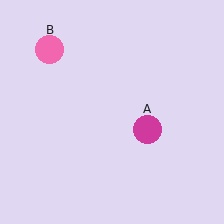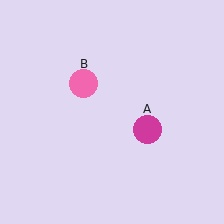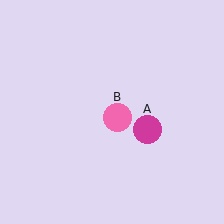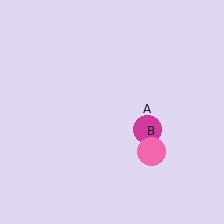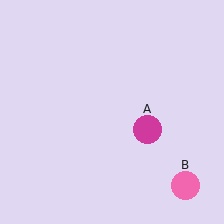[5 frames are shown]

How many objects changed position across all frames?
1 object changed position: pink circle (object B).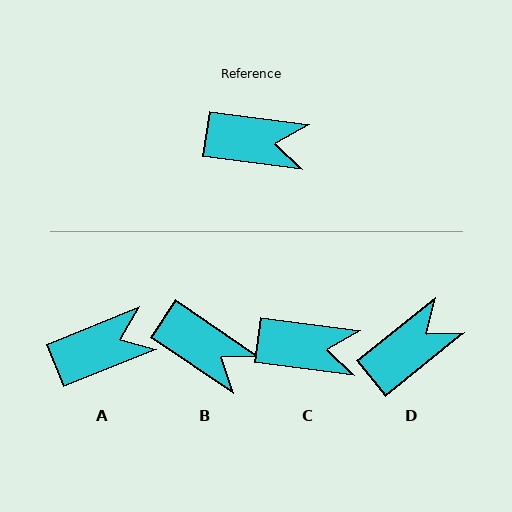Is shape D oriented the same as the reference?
No, it is off by about 47 degrees.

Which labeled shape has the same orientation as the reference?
C.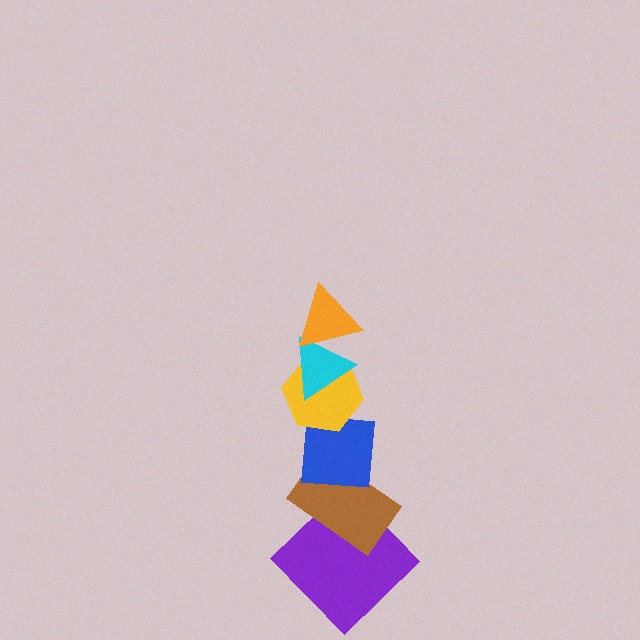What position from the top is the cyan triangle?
The cyan triangle is 2nd from the top.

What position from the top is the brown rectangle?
The brown rectangle is 5th from the top.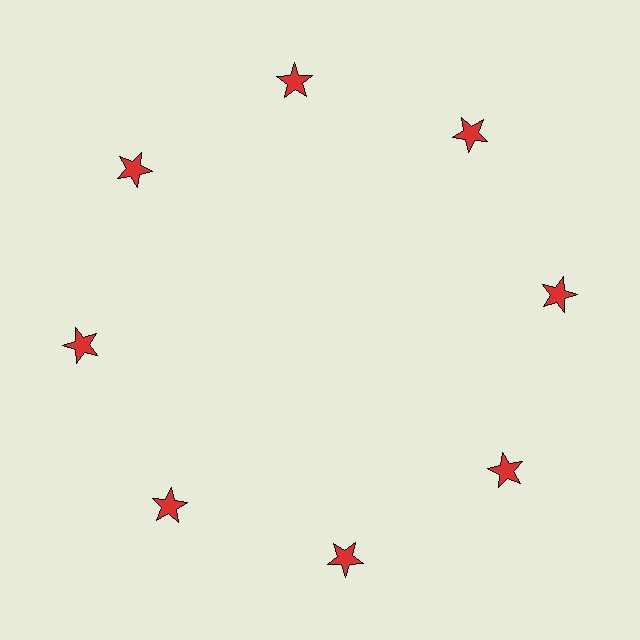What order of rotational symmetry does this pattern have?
This pattern has 8-fold rotational symmetry.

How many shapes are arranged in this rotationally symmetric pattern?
There are 8 shapes, arranged in 8 groups of 1.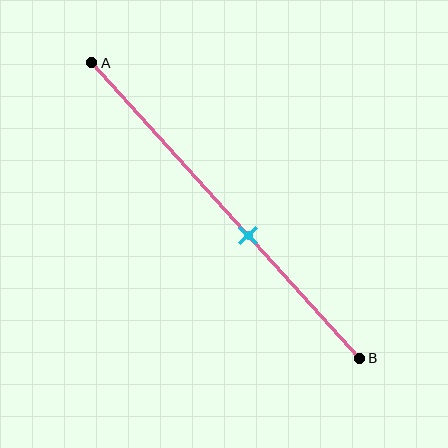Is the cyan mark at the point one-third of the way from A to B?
No, the mark is at about 60% from A, not at the 33% one-third point.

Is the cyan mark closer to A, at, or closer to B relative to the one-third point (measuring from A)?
The cyan mark is closer to point B than the one-third point of segment AB.